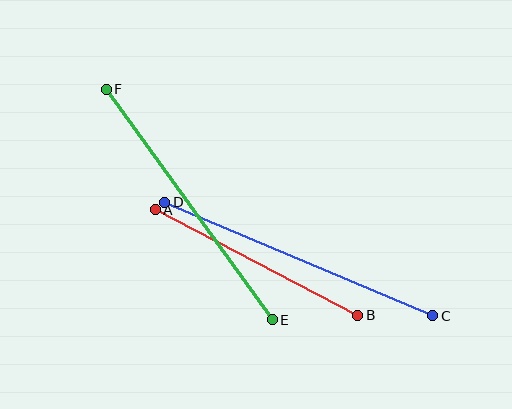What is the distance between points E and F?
The distance is approximately 284 pixels.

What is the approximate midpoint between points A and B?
The midpoint is at approximately (257, 263) pixels.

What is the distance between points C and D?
The distance is approximately 291 pixels.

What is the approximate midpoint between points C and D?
The midpoint is at approximately (299, 259) pixels.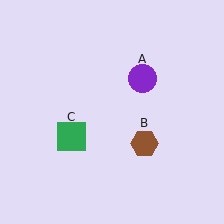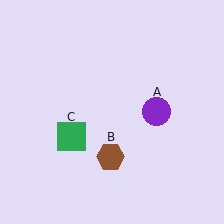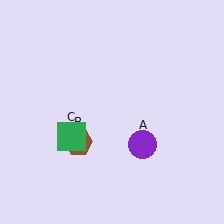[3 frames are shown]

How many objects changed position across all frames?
2 objects changed position: purple circle (object A), brown hexagon (object B).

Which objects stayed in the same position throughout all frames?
Green square (object C) remained stationary.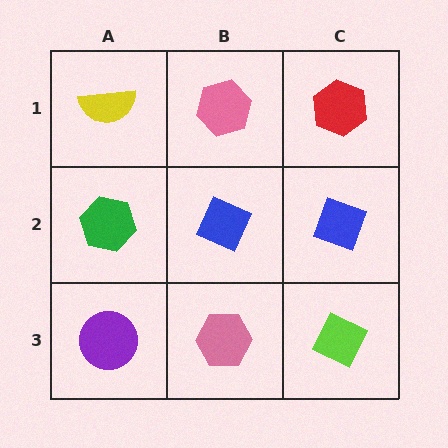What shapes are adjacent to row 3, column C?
A blue diamond (row 2, column C), a pink hexagon (row 3, column B).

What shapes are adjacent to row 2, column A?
A yellow semicircle (row 1, column A), a purple circle (row 3, column A), a blue diamond (row 2, column B).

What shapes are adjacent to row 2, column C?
A red hexagon (row 1, column C), a lime diamond (row 3, column C), a blue diamond (row 2, column B).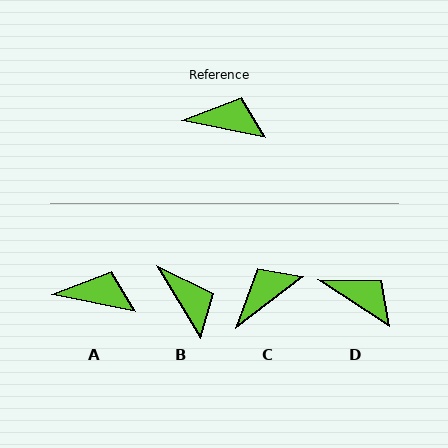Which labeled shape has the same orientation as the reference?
A.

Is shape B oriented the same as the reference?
No, it is off by about 47 degrees.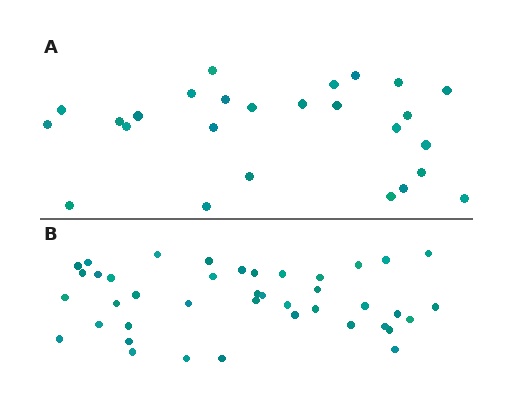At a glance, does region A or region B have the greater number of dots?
Region B (the bottom region) has more dots.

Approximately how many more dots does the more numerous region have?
Region B has approximately 15 more dots than region A.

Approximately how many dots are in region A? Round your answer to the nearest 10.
About 30 dots. (The exact count is 26, which rounds to 30.)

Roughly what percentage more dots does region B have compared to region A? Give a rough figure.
About 60% more.